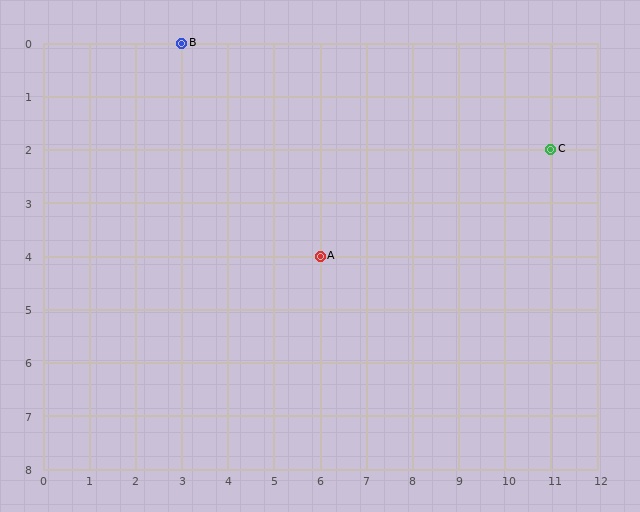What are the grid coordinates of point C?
Point C is at grid coordinates (11, 2).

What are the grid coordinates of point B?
Point B is at grid coordinates (3, 0).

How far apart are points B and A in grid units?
Points B and A are 3 columns and 4 rows apart (about 5.0 grid units diagonally).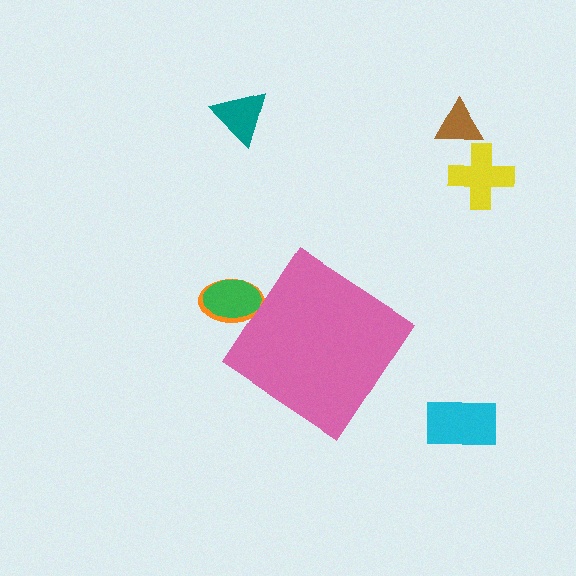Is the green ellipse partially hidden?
Yes, the green ellipse is partially hidden behind the pink diamond.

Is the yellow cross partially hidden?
No, the yellow cross is fully visible.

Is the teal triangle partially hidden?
No, the teal triangle is fully visible.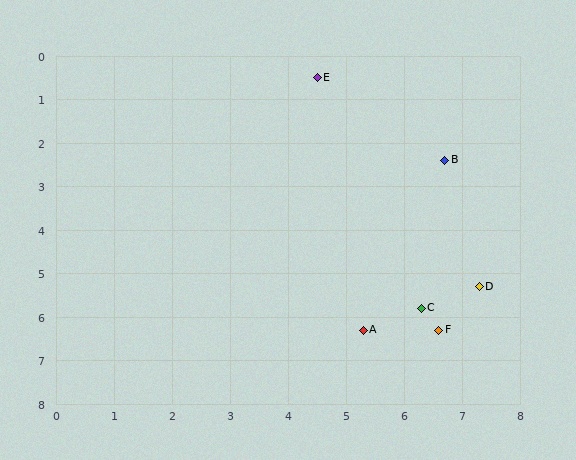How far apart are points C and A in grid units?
Points C and A are about 1.1 grid units apart.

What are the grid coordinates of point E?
Point E is at approximately (4.5, 0.5).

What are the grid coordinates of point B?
Point B is at approximately (6.7, 2.4).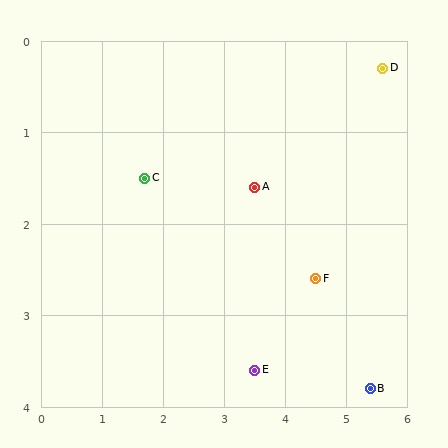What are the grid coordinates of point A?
Point A is at approximately (3.5, 1.6).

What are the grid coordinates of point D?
Point D is at approximately (5.6, 0.3).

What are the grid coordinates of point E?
Point E is at approximately (3.5, 3.6).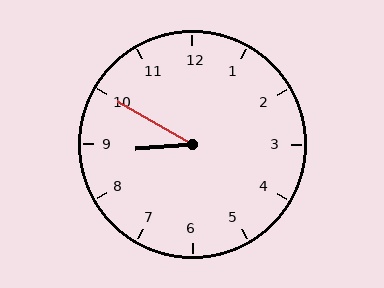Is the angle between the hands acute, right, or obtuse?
It is acute.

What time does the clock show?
8:50.